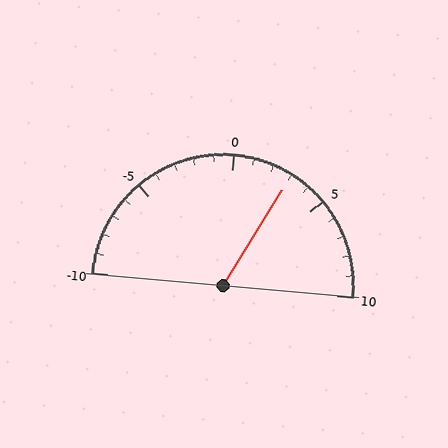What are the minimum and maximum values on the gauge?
The gauge ranges from -10 to 10.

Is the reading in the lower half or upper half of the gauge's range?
The reading is in the upper half of the range (-10 to 10).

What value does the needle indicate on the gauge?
The needle indicates approximately 3.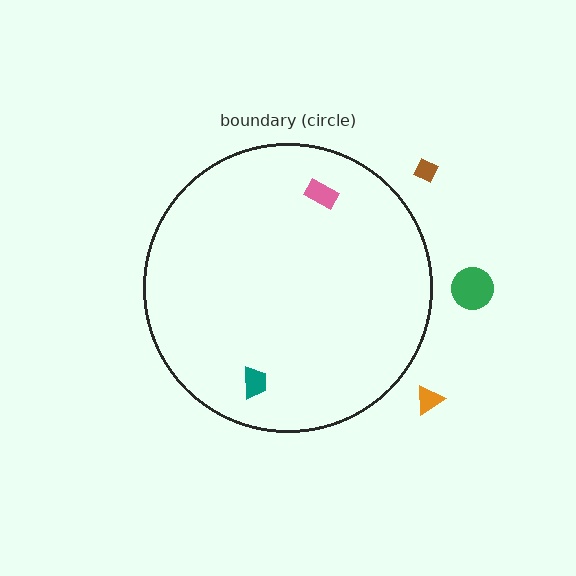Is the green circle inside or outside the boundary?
Outside.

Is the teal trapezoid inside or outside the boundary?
Inside.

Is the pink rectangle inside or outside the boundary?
Inside.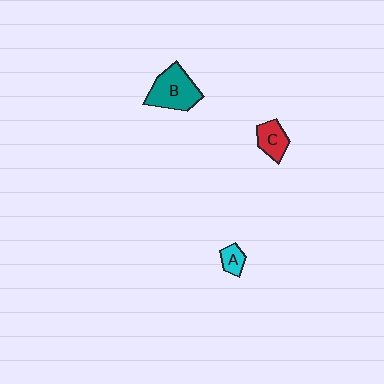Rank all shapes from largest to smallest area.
From largest to smallest: B (teal), C (red), A (cyan).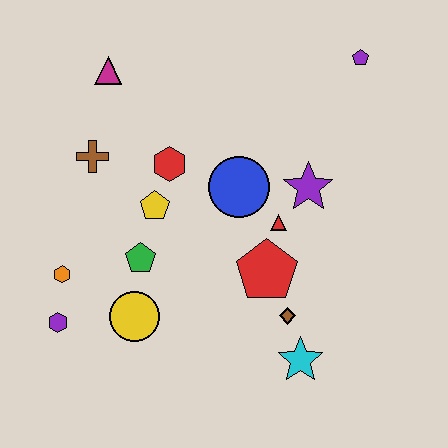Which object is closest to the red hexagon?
The yellow pentagon is closest to the red hexagon.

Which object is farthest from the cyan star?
The magenta triangle is farthest from the cyan star.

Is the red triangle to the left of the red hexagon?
No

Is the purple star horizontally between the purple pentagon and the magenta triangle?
Yes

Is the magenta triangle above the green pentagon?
Yes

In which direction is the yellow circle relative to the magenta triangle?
The yellow circle is below the magenta triangle.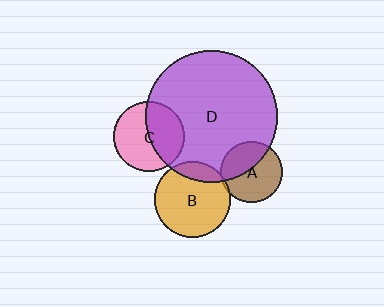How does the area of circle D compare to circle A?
Approximately 4.6 times.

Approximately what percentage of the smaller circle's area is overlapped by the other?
Approximately 15%.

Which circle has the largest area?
Circle D (purple).